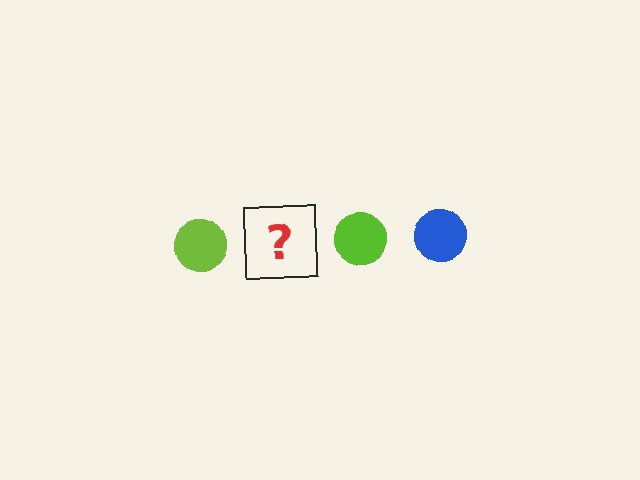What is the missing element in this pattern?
The missing element is a blue circle.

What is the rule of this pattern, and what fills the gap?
The rule is that the pattern cycles through lime, blue circles. The gap should be filled with a blue circle.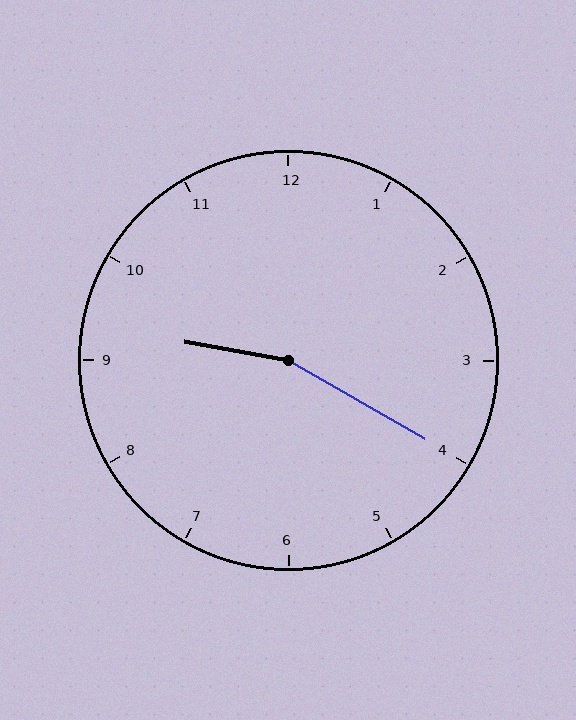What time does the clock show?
9:20.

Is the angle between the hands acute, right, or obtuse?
It is obtuse.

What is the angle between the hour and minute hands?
Approximately 160 degrees.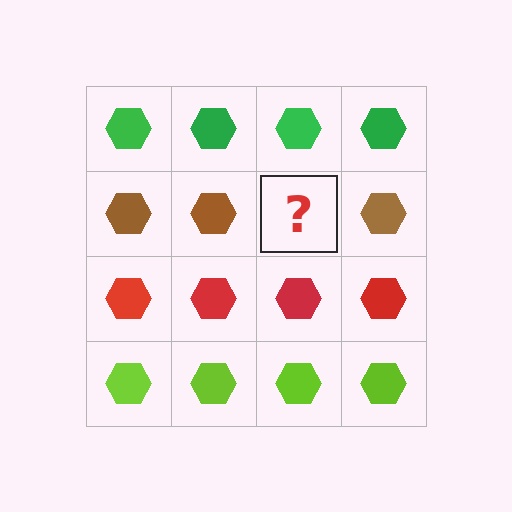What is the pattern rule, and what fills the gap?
The rule is that each row has a consistent color. The gap should be filled with a brown hexagon.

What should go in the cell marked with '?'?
The missing cell should contain a brown hexagon.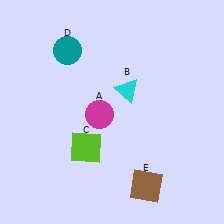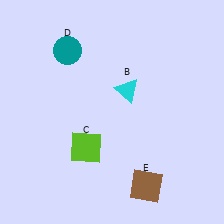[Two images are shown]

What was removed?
The magenta circle (A) was removed in Image 2.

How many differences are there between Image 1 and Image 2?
There is 1 difference between the two images.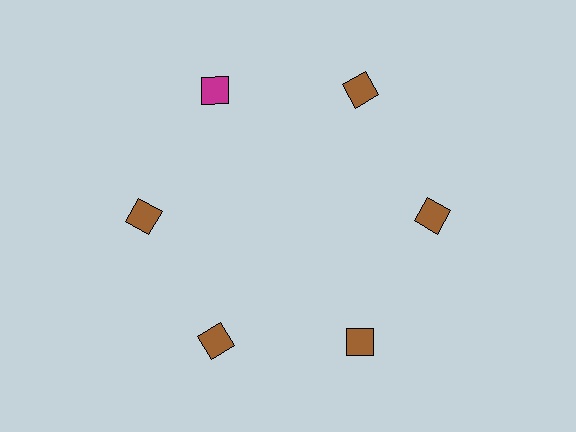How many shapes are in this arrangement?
There are 6 shapes arranged in a ring pattern.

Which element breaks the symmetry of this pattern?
The magenta diamond at roughly the 11 o'clock position breaks the symmetry. All other shapes are brown diamonds.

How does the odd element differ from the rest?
It has a different color: magenta instead of brown.